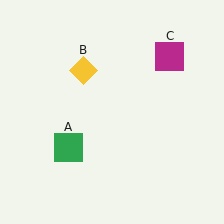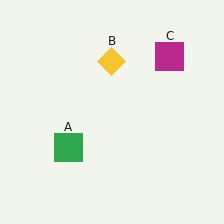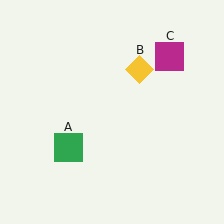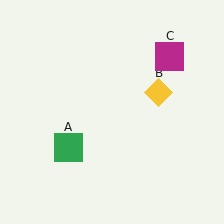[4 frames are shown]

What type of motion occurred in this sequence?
The yellow diamond (object B) rotated clockwise around the center of the scene.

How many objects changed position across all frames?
1 object changed position: yellow diamond (object B).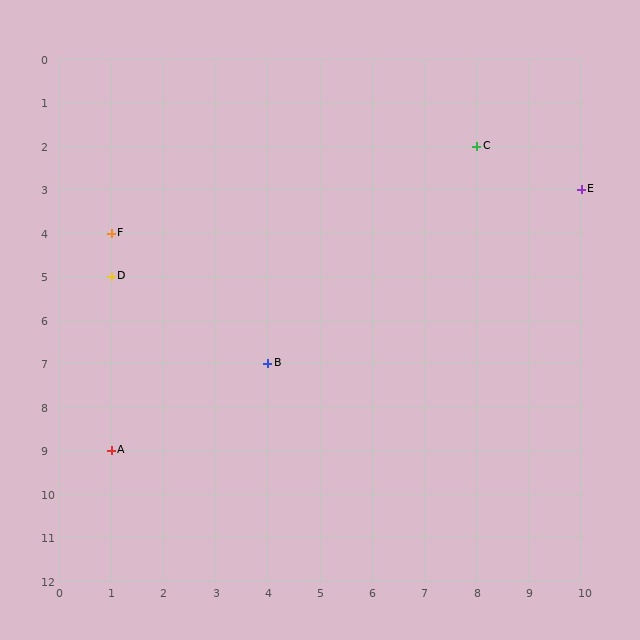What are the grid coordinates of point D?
Point D is at grid coordinates (1, 5).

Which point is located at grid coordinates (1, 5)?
Point D is at (1, 5).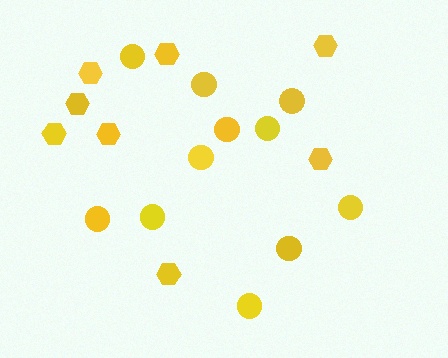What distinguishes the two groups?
There are 2 groups: one group of circles (11) and one group of hexagons (8).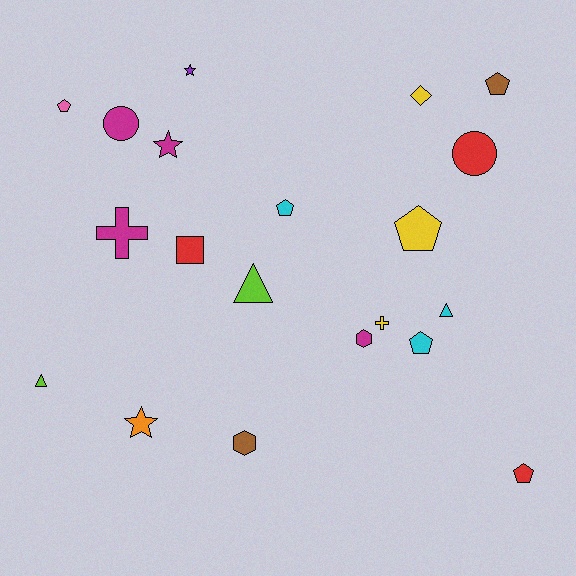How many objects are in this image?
There are 20 objects.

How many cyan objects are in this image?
There are 3 cyan objects.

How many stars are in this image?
There are 3 stars.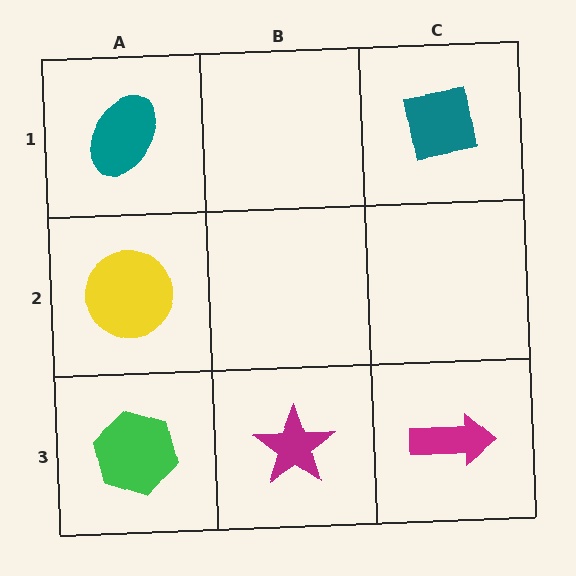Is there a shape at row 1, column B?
No, that cell is empty.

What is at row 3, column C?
A magenta arrow.